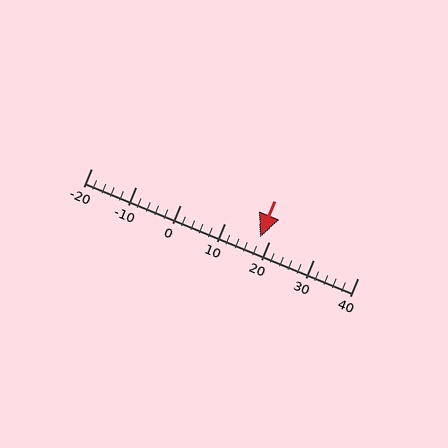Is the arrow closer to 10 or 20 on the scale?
The arrow is closer to 20.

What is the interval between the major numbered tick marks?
The major tick marks are spaced 10 units apart.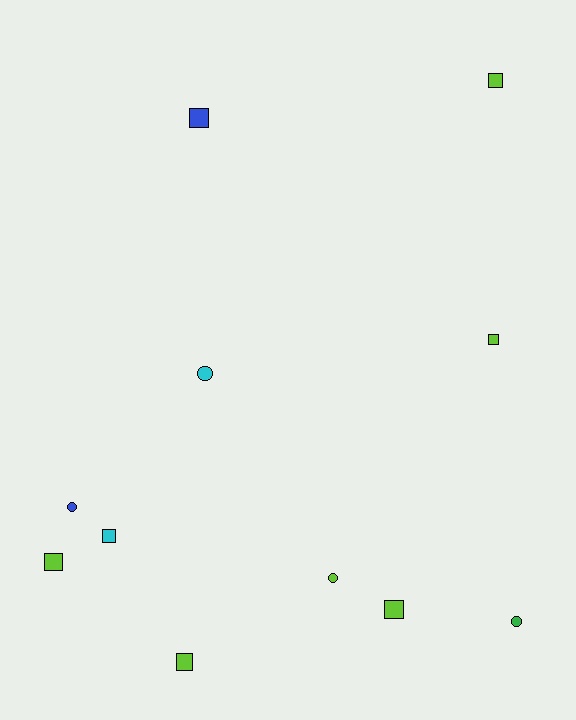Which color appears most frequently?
Lime, with 6 objects.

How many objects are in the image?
There are 11 objects.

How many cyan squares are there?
There is 1 cyan square.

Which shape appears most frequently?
Square, with 7 objects.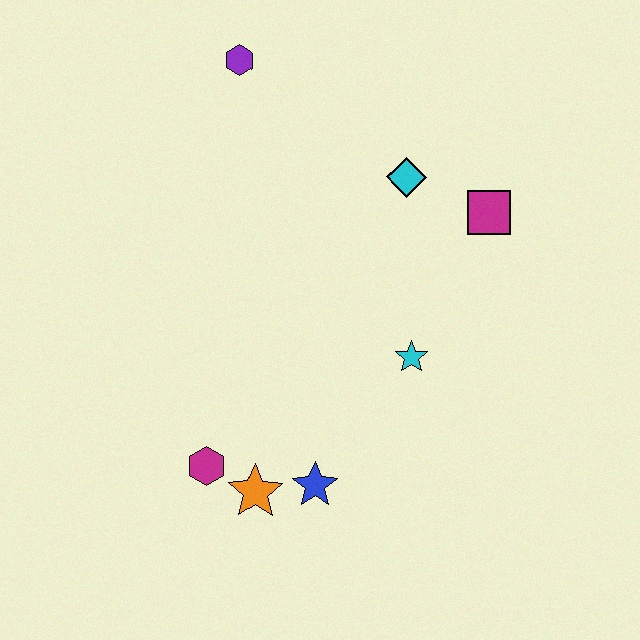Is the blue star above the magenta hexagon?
No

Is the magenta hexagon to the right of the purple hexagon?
No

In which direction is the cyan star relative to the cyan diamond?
The cyan star is below the cyan diamond.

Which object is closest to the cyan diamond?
The magenta square is closest to the cyan diamond.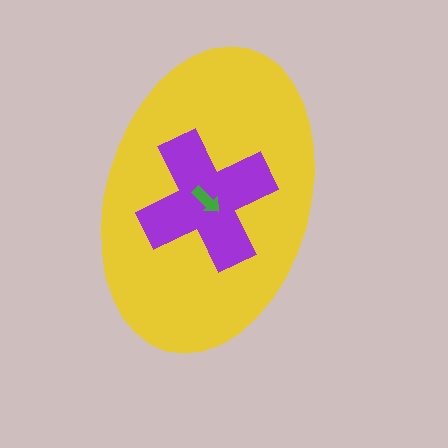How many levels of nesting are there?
3.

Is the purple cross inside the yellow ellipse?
Yes.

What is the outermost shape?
The yellow ellipse.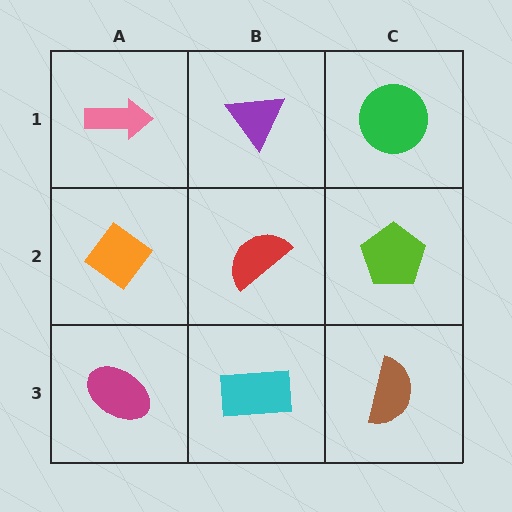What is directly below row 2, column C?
A brown semicircle.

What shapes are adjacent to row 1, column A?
An orange diamond (row 2, column A), a purple triangle (row 1, column B).